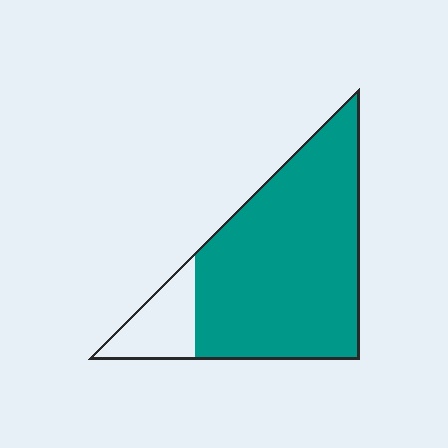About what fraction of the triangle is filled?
About five sixths (5/6).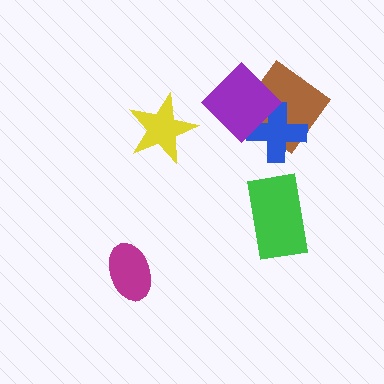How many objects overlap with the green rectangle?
0 objects overlap with the green rectangle.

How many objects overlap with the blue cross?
2 objects overlap with the blue cross.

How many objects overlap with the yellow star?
0 objects overlap with the yellow star.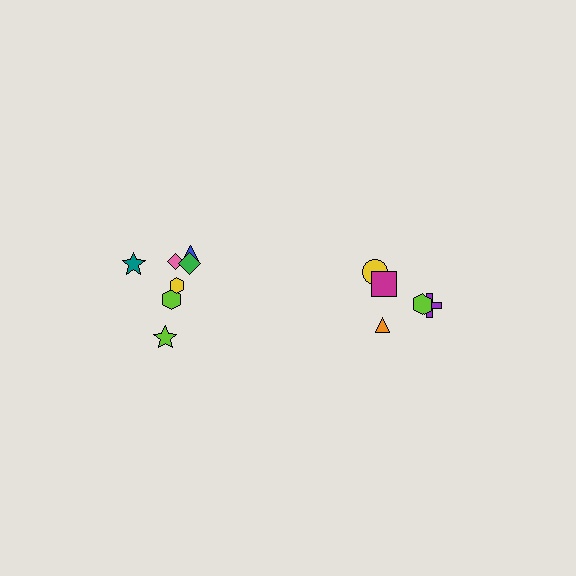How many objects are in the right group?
There are 5 objects.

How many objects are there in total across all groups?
There are 12 objects.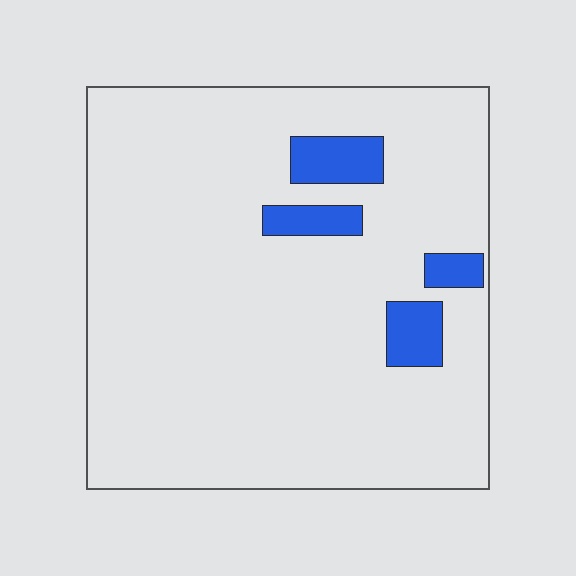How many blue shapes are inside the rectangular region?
4.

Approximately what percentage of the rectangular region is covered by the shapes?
Approximately 10%.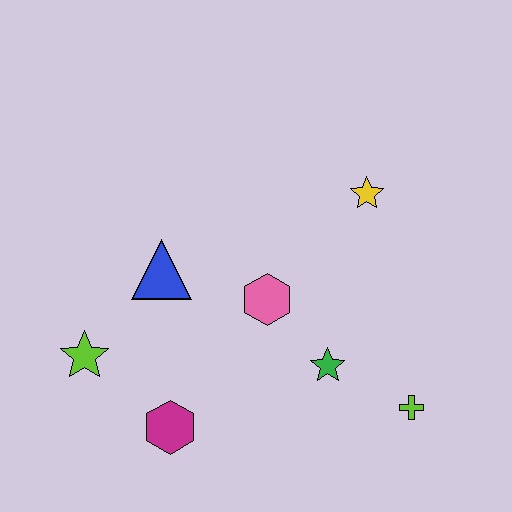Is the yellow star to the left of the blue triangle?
No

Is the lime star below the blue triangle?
Yes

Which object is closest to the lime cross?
The green star is closest to the lime cross.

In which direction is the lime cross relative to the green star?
The lime cross is to the right of the green star.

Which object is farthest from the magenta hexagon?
The yellow star is farthest from the magenta hexagon.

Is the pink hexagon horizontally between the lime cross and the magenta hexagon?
Yes